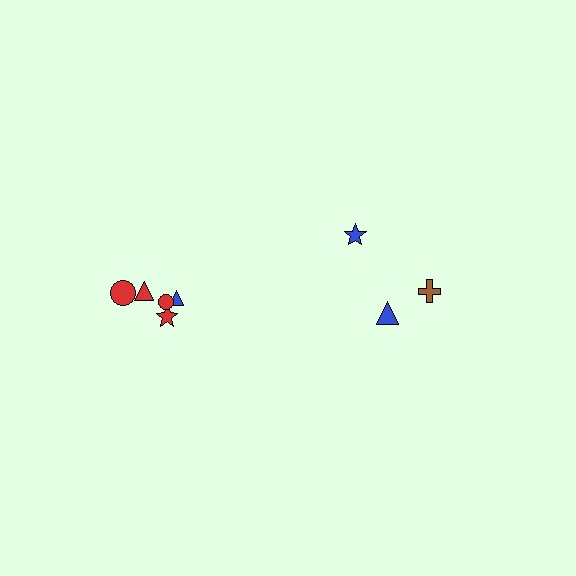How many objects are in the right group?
There are 3 objects.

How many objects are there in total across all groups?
There are 8 objects.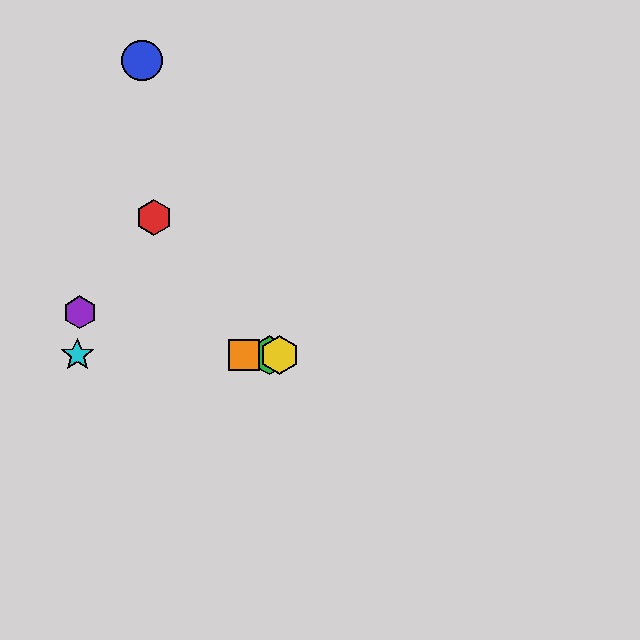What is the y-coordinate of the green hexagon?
The green hexagon is at y≈355.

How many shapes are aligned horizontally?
4 shapes (the green hexagon, the yellow hexagon, the orange square, the cyan star) are aligned horizontally.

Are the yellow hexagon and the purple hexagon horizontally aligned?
No, the yellow hexagon is at y≈355 and the purple hexagon is at y≈312.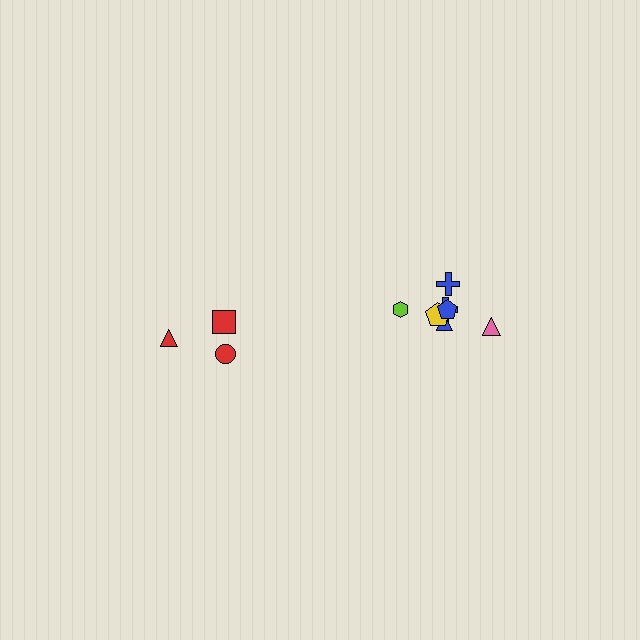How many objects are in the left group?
There are 3 objects.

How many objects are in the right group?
There are 7 objects.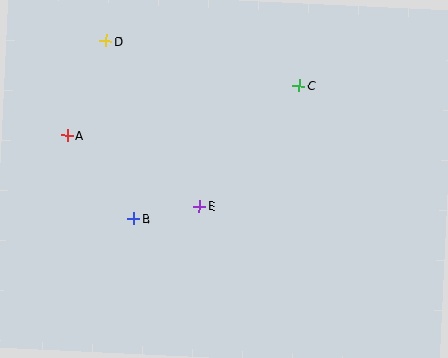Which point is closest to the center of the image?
Point E at (200, 206) is closest to the center.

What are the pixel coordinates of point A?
Point A is at (67, 135).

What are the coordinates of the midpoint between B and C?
The midpoint between B and C is at (217, 152).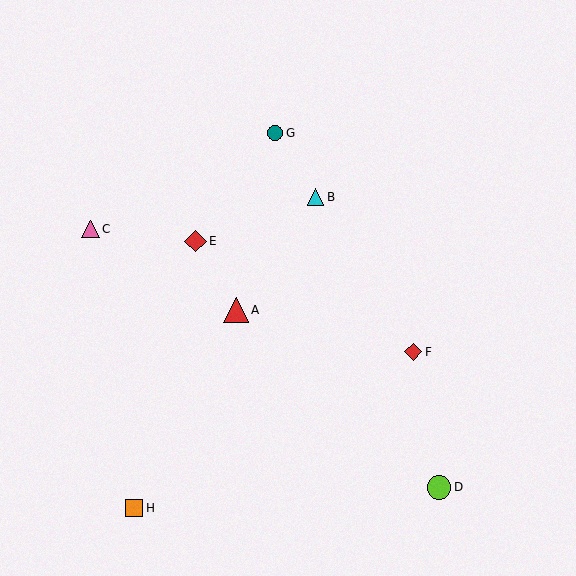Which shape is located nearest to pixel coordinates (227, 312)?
The red triangle (labeled A) at (236, 310) is nearest to that location.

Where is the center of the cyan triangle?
The center of the cyan triangle is at (316, 197).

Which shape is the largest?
The red triangle (labeled A) is the largest.